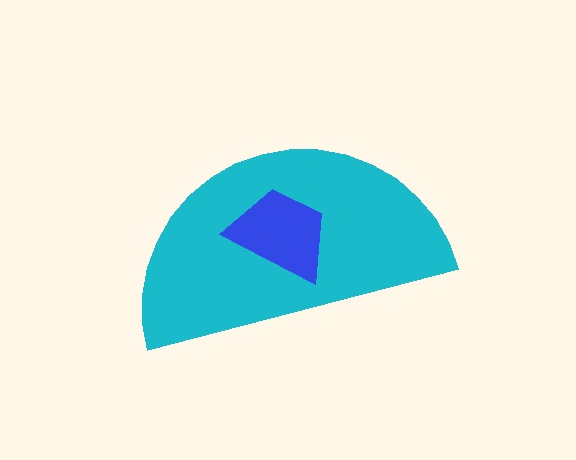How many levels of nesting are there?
2.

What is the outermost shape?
The cyan semicircle.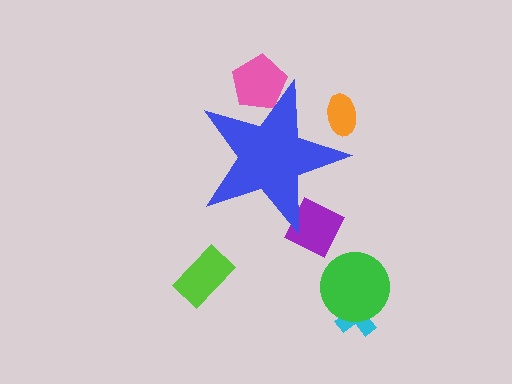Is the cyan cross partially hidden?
No, the cyan cross is fully visible.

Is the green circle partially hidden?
No, the green circle is fully visible.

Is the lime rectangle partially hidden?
No, the lime rectangle is fully visible.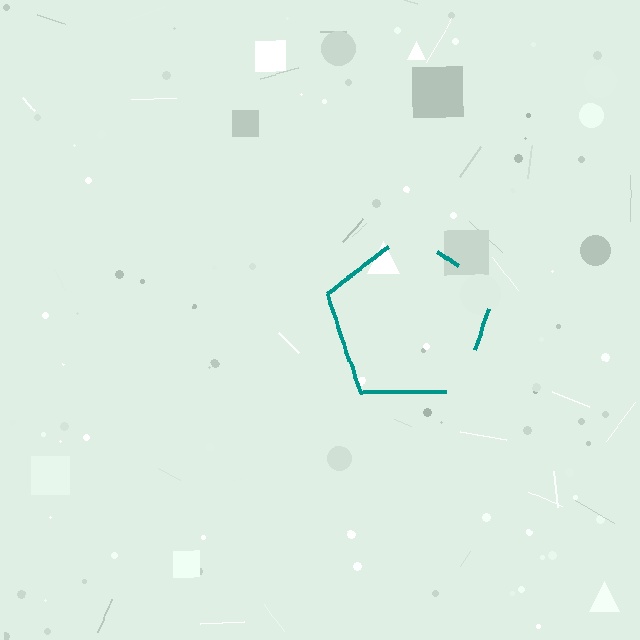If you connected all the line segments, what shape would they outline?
They would outline a pentagon.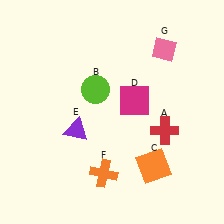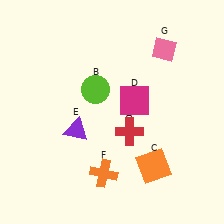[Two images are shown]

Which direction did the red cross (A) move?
The red cross (A) moved left.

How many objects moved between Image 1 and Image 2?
1 object moved between the two images.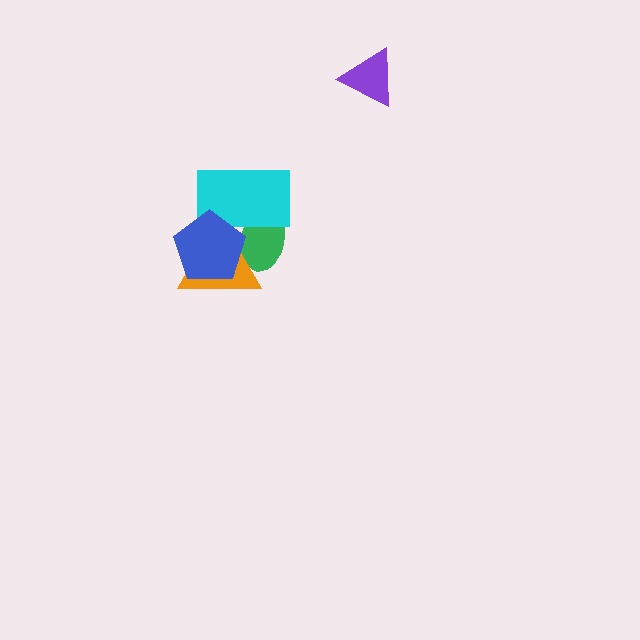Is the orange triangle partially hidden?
Yes, it is partially covered by another shape.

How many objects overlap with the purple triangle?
0 objects overlap with the purple triangle.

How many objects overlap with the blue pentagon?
3 objects overlap with the blue pentagon.